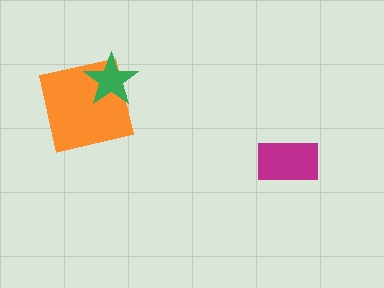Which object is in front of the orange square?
The green star is in front of the orange square.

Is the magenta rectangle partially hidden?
No, no other shape covers it.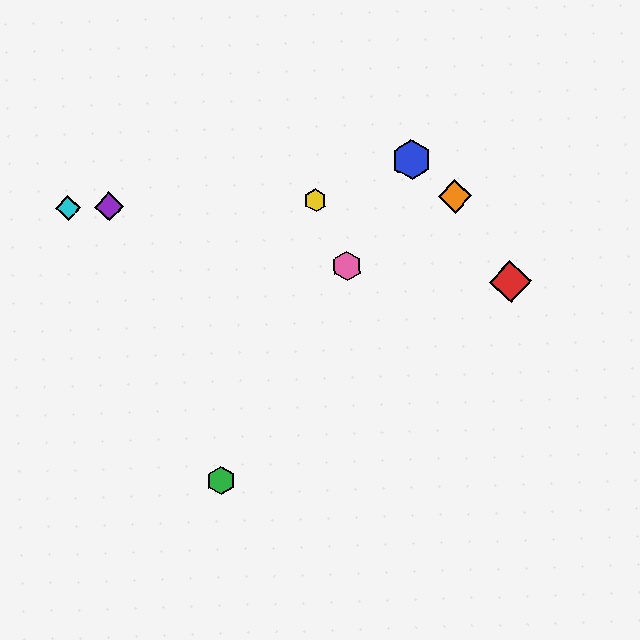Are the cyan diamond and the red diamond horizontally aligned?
No, the cyan diamond is at y≈208 and the red diamond is at y≈282.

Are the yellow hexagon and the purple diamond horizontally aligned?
Yes, both are at y≈200.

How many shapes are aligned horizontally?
4 shapes (the yellow hexagon, the purple diamond, the orange diamond, the cyan diamond) are aligned horizontally.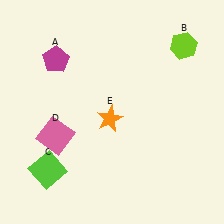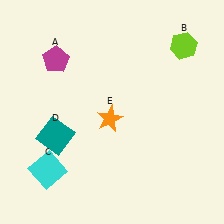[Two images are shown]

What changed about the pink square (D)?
In Image 1, D is pink. In Image 2, it changed to teal.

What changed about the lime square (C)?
In Image 1, C is lime. In Image 2, it changed to cyan.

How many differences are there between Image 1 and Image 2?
There are 2 differences between the two images.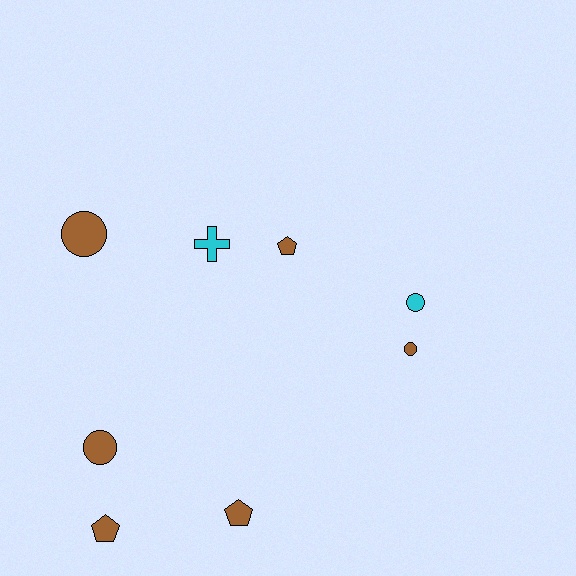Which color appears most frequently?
Brown, with 6 objects.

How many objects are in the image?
There are 8 objects.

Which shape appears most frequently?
Circle, with 4 objects.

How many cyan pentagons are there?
There are no cyan pentagons.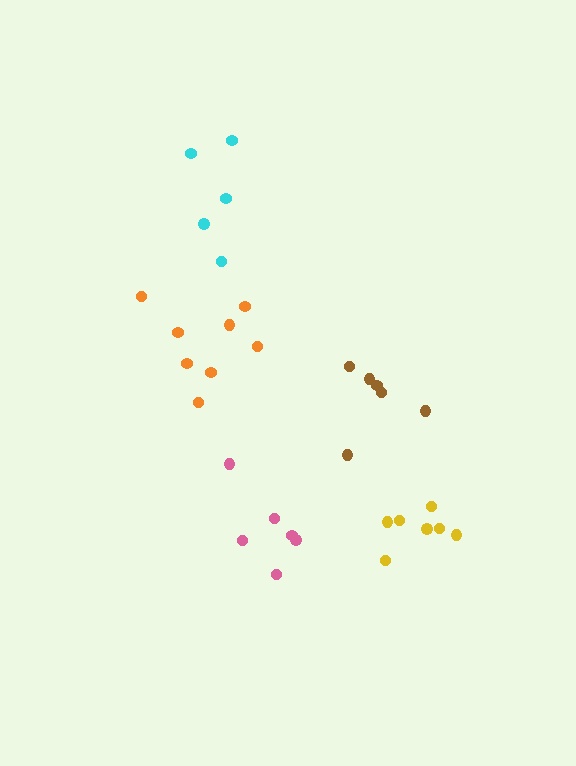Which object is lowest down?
The pink cluster is bottommost.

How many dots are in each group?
Group 1: 5 dots, Group 2: 6 dots, Group 3: 8 dots, Group 4: 6 dots, Group 5: 7 dots (32 total).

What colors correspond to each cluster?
The clusters are colored: cyan, brown, orange, pink, yellow.